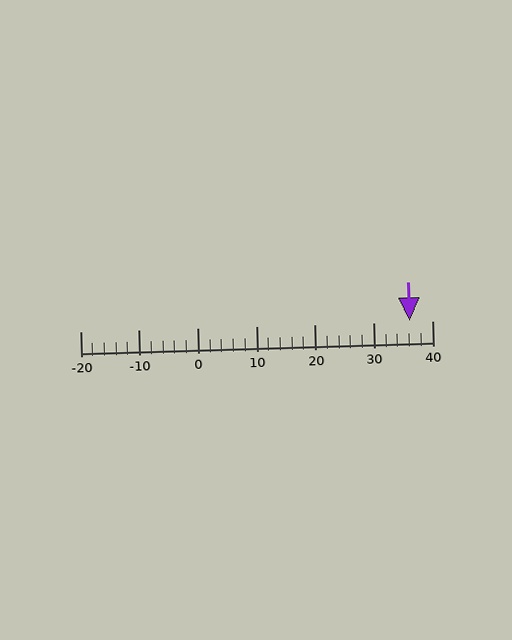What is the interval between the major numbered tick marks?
The major tick marks are spaced 10 units apart.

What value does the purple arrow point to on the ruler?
The purple arrow points to approximately 36.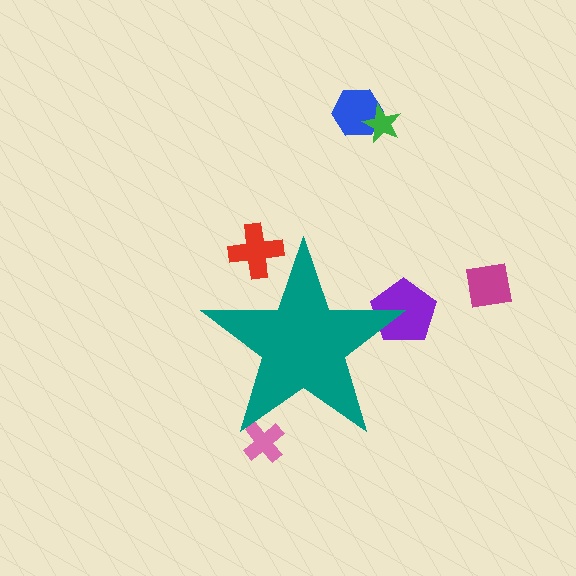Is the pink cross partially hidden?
Yes, the pink cross is partially hidden behind the teal star.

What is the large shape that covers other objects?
A teal star.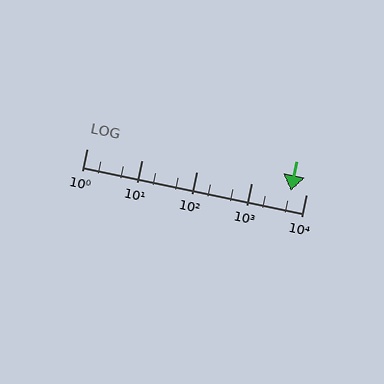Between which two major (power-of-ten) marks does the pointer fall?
The pointer is between 1000 and 10000.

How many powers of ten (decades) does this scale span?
The scale spans 4 decades, from 1 to 10000.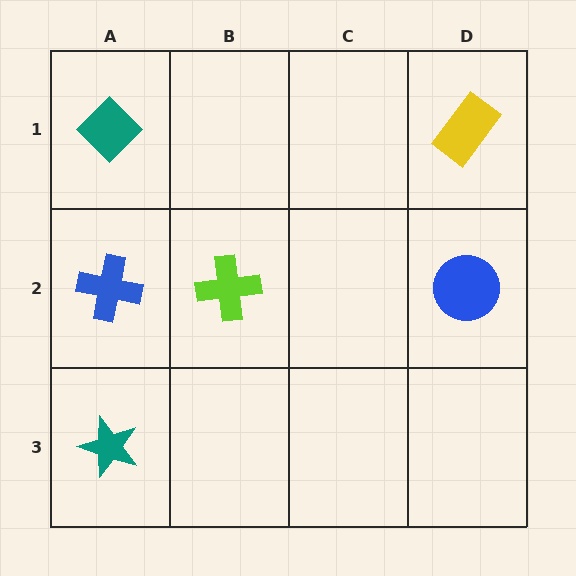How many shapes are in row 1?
2 shapes.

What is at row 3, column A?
A teal star.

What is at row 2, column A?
A blue cross.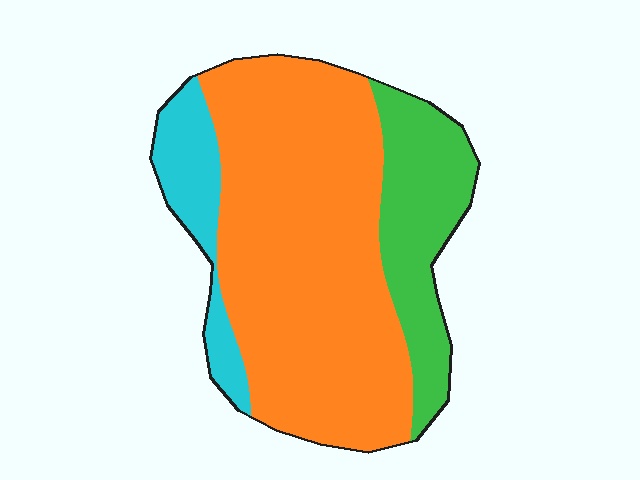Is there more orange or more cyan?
Orange.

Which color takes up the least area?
Cyan, at roughly 15%.